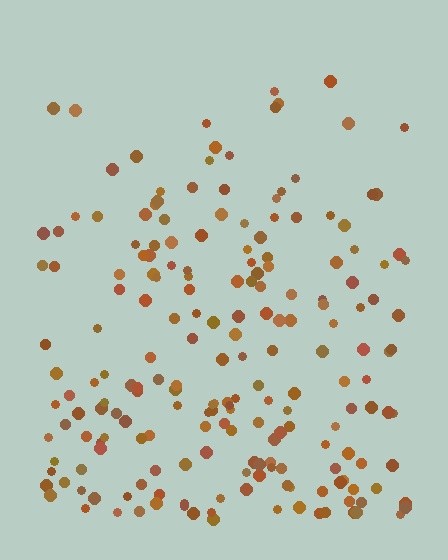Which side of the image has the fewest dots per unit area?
The top.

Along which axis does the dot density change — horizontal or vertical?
Vertical.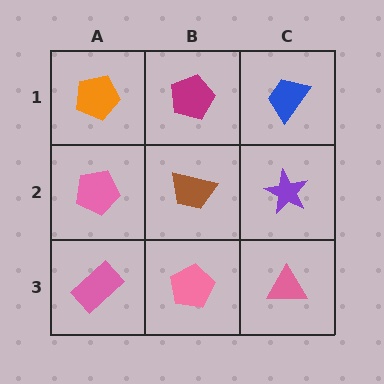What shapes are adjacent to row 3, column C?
A purple star (row 2, column C), a pink pentagon (row 3, column B).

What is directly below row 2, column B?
A pink pentagon.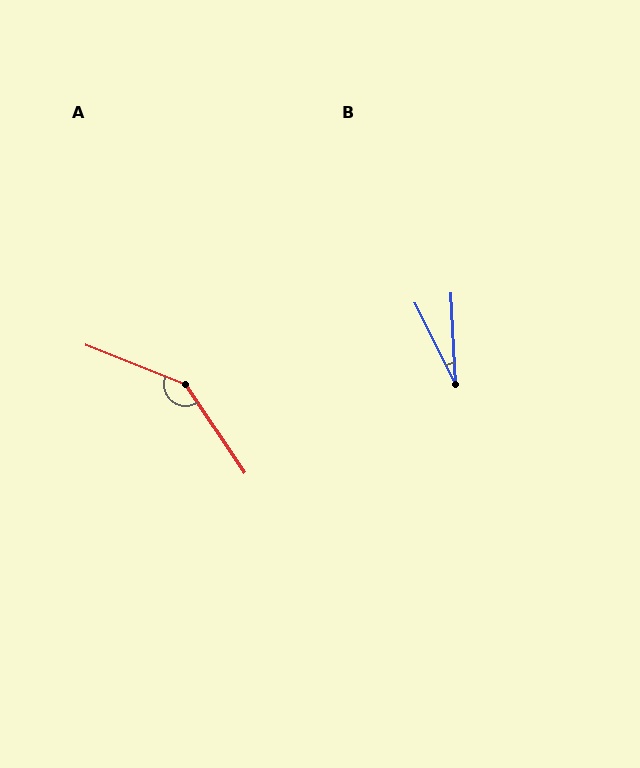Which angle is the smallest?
B, at approximately 24 degrees.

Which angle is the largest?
A, at approximately 146 degrees.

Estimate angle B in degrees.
Approximately 24 degrees.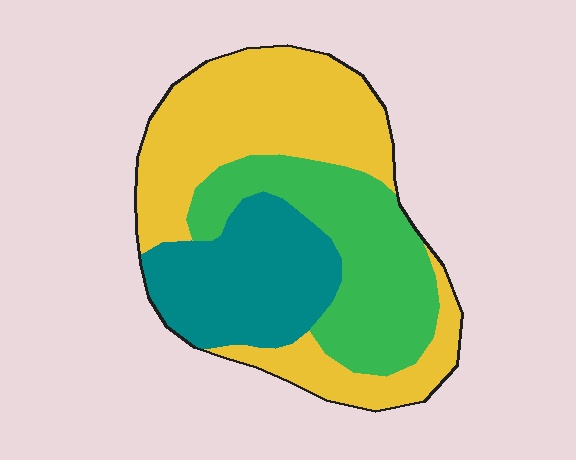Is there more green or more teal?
Green.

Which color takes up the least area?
Teal, at roughly 25%.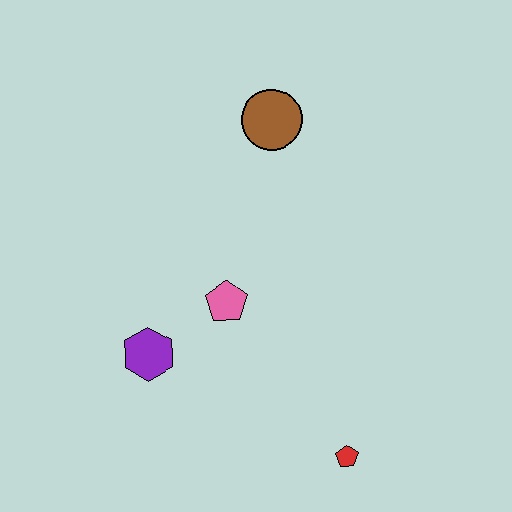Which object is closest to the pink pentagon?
The purple hexagon is closest to the pink pentagon.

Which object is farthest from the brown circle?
The red pentagon is farthest from the brown circle.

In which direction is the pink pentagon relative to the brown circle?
The pink pentagon is below the brown circle.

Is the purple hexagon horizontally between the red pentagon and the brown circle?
No